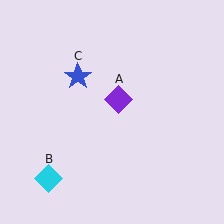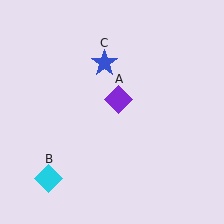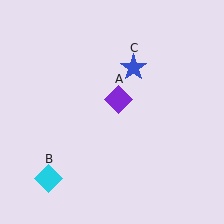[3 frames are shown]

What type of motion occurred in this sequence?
The blue star (object C) rotated clockwise around the center of the scene.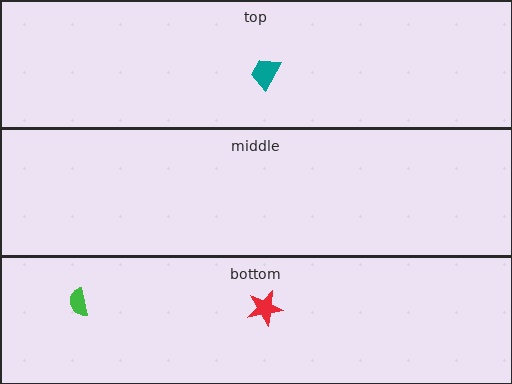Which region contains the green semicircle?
The bottom region.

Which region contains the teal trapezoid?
The top region.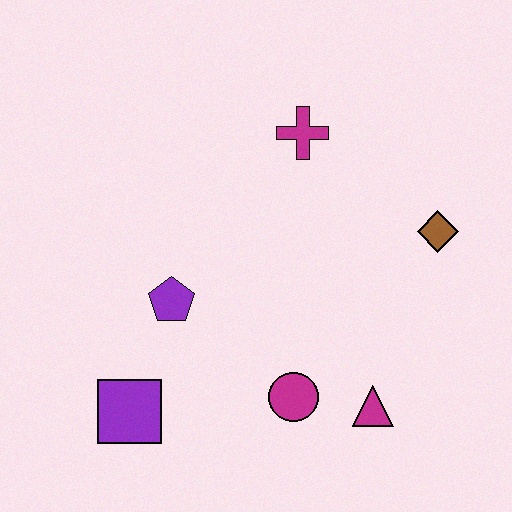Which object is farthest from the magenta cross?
The purple square is farthest from the magenta cross.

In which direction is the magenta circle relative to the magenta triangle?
The magenta circle is to the left of the magenta triangle.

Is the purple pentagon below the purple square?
No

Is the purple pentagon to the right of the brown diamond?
No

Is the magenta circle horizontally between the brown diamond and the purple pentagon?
Yes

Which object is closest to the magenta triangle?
The magenta circle is closest to the magenta triangle.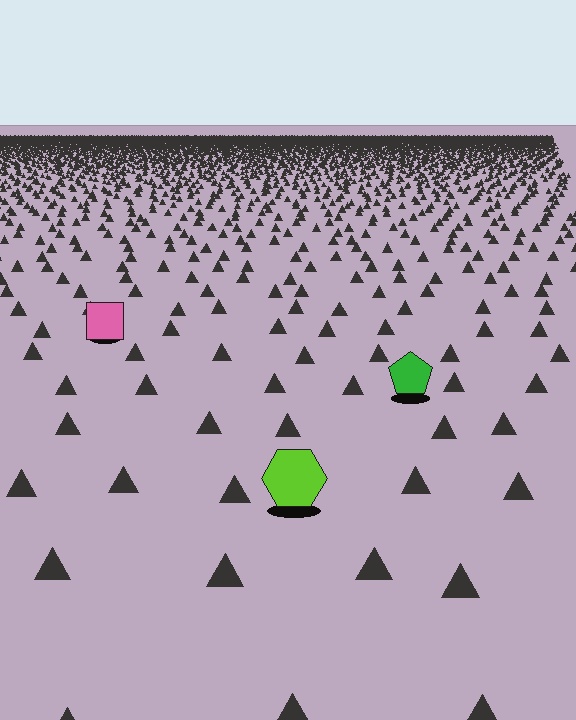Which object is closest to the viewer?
The lime hexagon is closest. The texture marks near it are larger and more spread out.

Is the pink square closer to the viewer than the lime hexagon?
No. The lime hexagon is closer — you can tell from the texture gradient: the ground texture is coarser near it.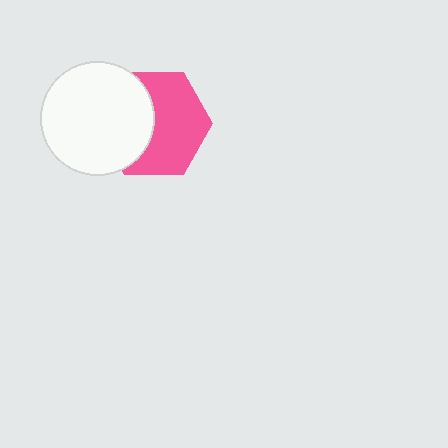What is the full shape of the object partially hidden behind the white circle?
The partially hidden object is a pink hexagon.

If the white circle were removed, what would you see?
You would see the complete pink hexagon.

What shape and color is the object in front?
The object in front is a white circle.